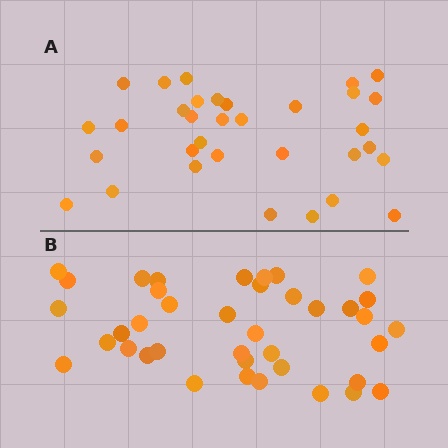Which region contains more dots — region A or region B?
Region B (the bottom region) has more dots.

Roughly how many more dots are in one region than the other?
Region B has about 6 more dots than region A.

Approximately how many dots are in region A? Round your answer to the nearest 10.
About 30 dots. (The exact count is 33, which rounds to 30.)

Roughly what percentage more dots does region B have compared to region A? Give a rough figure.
About 20% more.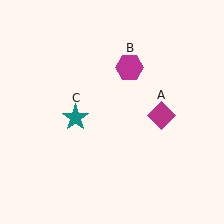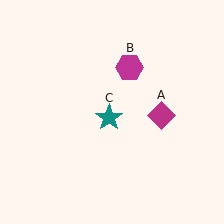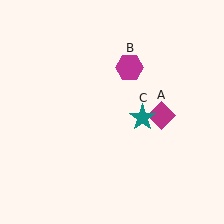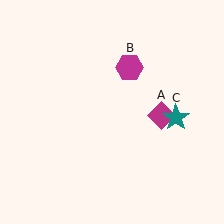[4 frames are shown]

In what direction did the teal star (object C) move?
The teal star (object C) moved right.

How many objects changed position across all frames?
1 object changed position: teal star (object C).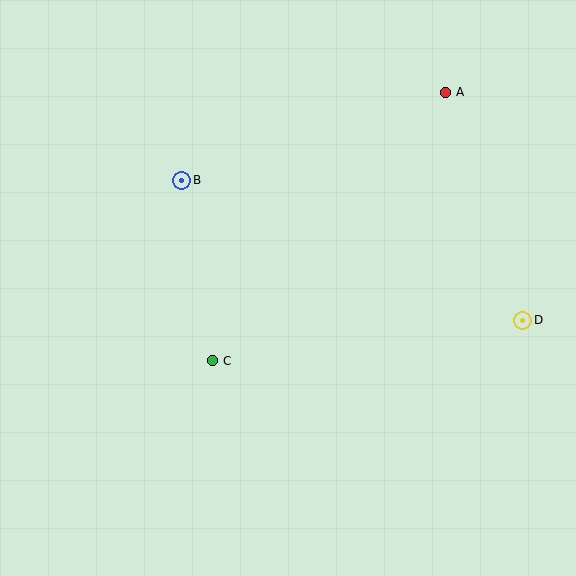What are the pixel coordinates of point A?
Point A is at (445, 92).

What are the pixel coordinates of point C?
Point C is at (212, 361).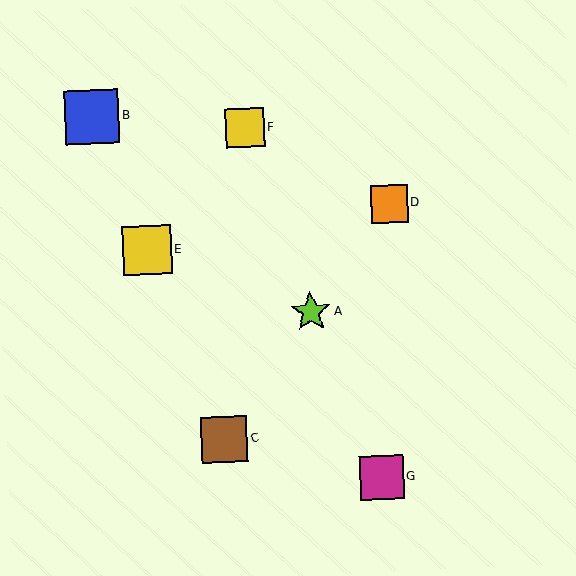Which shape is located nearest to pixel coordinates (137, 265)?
The yellow square (labeled E) at (147, 250) is nearest to that location.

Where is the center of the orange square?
The center of the orange square is at (389, 204).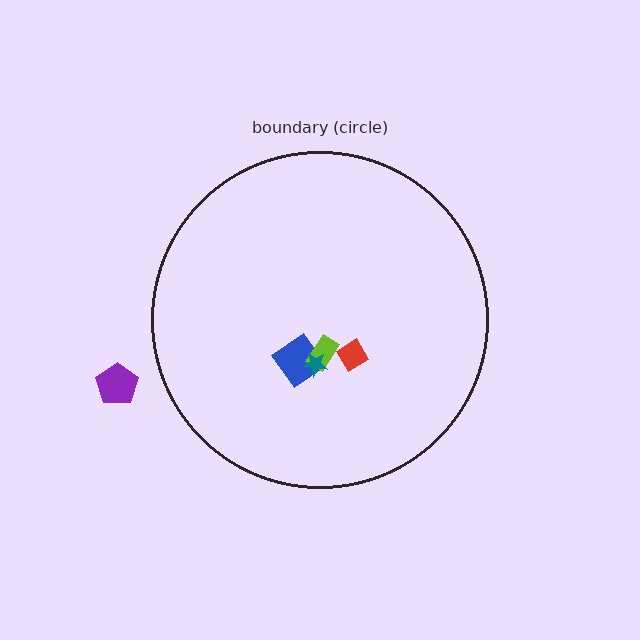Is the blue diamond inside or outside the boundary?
Inside.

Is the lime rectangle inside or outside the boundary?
Inside.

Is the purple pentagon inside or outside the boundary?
Outside.